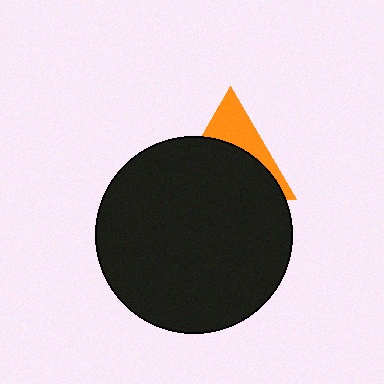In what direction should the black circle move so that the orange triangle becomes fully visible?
The black circle should move down. That is the shortest direction to clear the overlap and leave the orange triangle fully visible.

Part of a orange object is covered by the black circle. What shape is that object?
It is a triangle.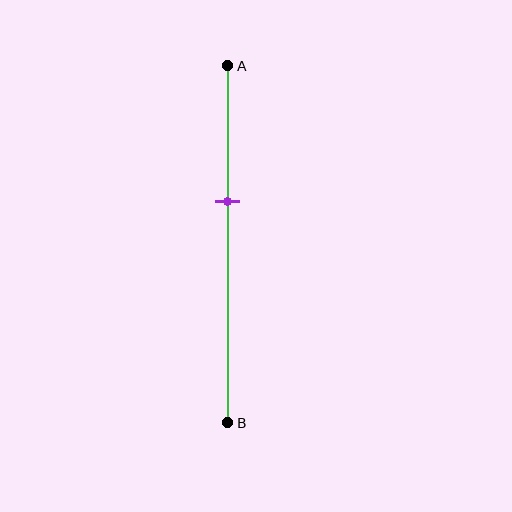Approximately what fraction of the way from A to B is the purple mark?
The purple mark is approximately 40% of the way from A to B.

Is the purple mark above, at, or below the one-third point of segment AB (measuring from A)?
The purple mark is below the one-third point of segment AB.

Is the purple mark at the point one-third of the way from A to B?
No, the mark is at about 40% from A, not at the 33% one-third point.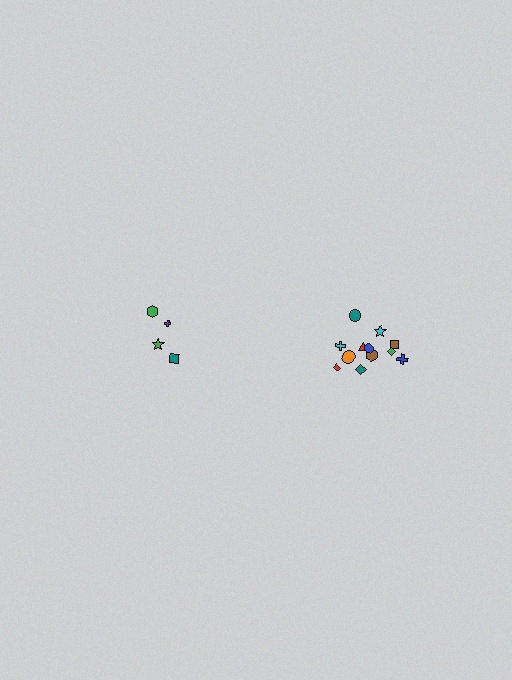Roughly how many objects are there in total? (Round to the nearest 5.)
Roughly 15 objects in total.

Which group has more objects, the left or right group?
The right group.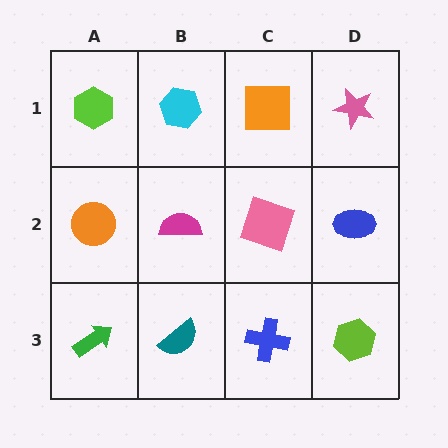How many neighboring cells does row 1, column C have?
3.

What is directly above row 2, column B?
A cyan hexagon.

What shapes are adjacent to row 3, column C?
A pink square (row 2, column C), a teal semicircle (row 3, column B), a lime hexagon (row 3, column D).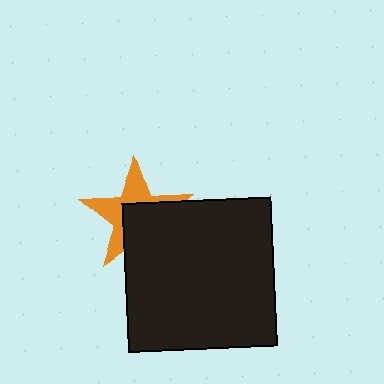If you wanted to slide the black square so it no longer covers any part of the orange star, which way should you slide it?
Slide it toward the lower-right — that is the most direct way to separate the two shapes.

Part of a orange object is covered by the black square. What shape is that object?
It is a star.